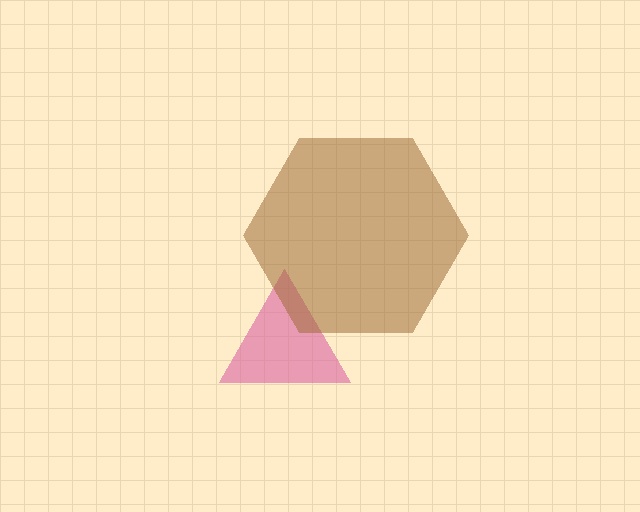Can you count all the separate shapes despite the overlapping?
Yes, there are 2 separate shapes.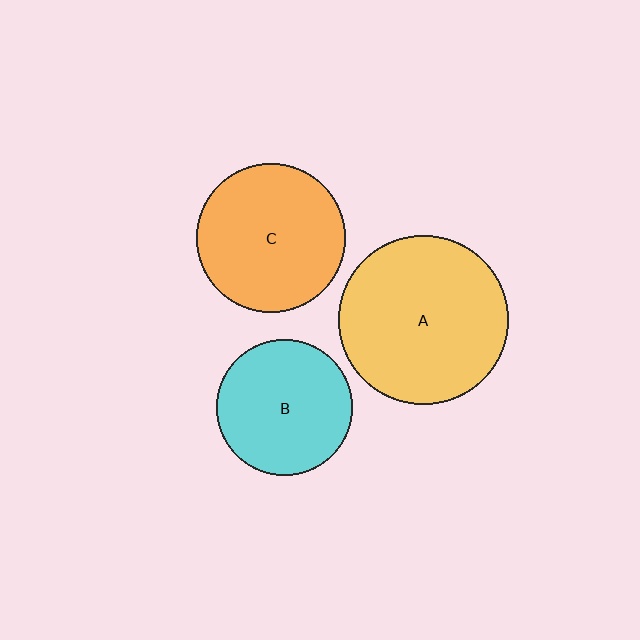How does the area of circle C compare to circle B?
Approximately 1.2 times.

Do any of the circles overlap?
No, none of the circles overlap.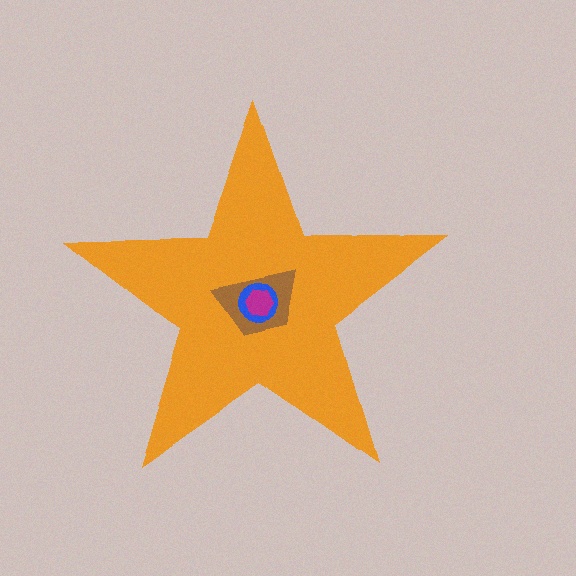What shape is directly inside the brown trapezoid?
The blue circle.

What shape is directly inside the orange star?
The brown trapezoid.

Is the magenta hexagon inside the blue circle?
Yes.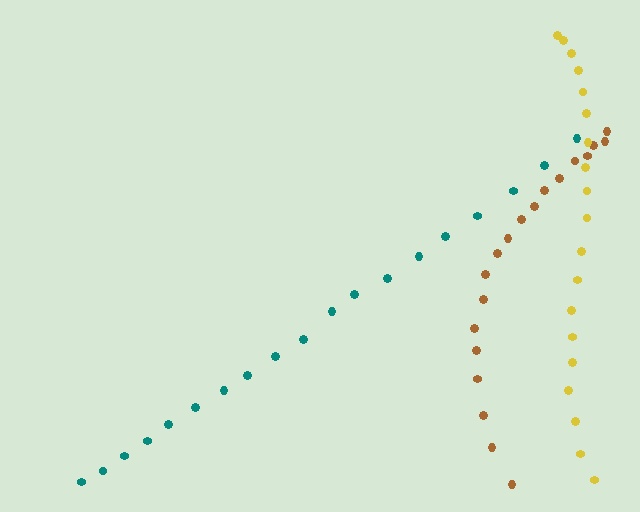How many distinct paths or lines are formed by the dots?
There are 3 distinct paths.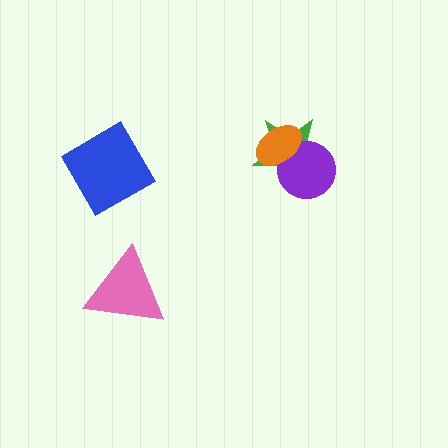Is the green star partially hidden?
Yes, it is partially covered by another shape.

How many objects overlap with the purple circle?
2 objects overlap with the purple circle.